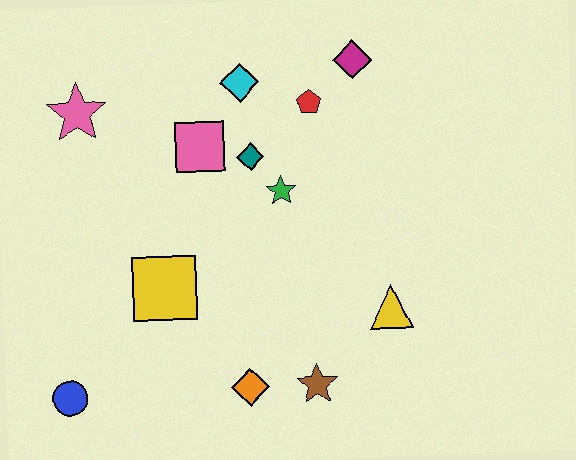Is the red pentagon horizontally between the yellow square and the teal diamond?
No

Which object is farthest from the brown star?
The pink star is farthest from the brown star.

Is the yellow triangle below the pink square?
Yes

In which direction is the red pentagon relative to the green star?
The red pentagon is above the green star.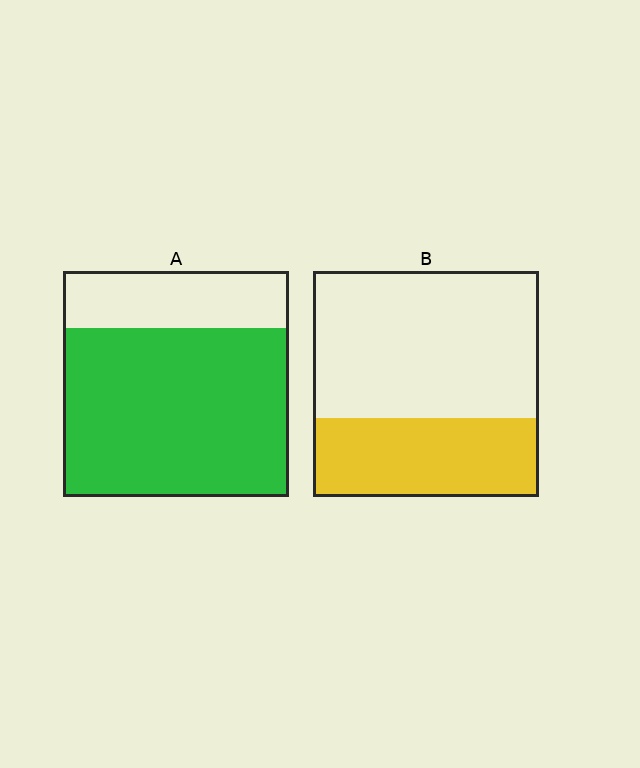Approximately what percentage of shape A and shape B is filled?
A is approximately 75% and B is approximately 35%.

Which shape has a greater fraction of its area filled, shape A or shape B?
Shape A.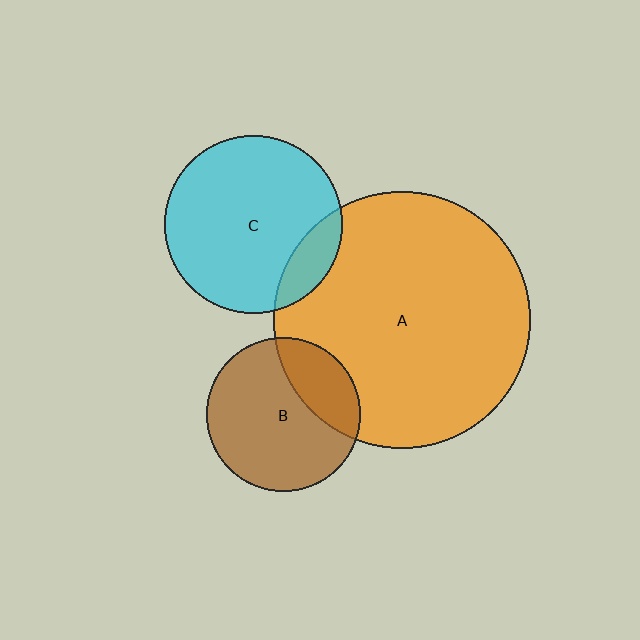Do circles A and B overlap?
Yes.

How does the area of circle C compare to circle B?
Approximately 1.3 times.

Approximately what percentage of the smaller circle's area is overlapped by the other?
Approximately 25%.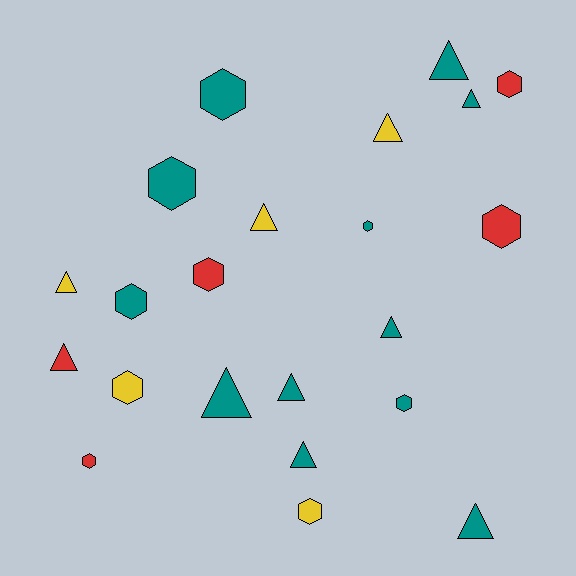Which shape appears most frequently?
Hexagon, with 11 objects.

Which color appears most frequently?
Teal, with 12 objects.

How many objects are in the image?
There are 22 objects.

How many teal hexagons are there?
There are 5 teal hexagons.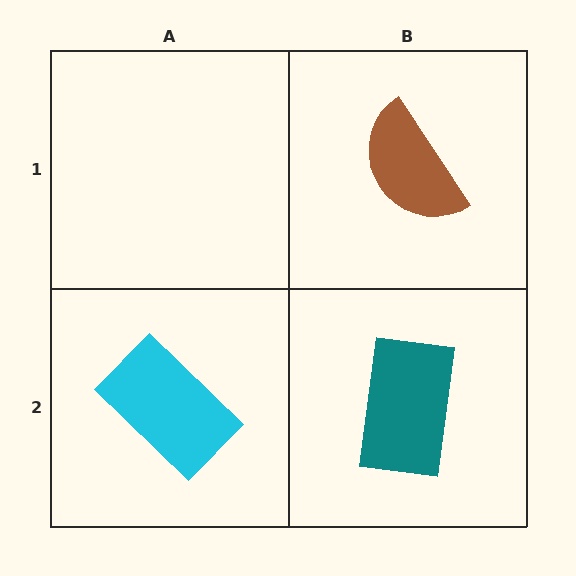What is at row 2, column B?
A teal rectangle.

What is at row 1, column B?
A brown semicircle.